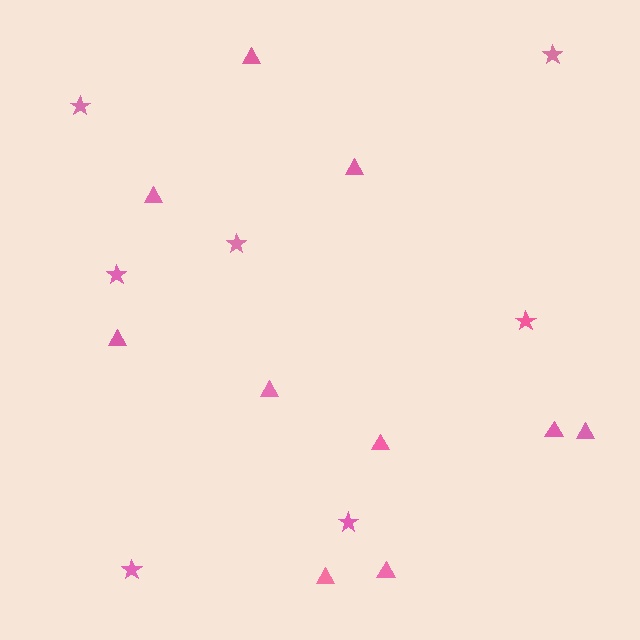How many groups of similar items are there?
There are 2 groups: one group of triangles (10) and one group of stars (7).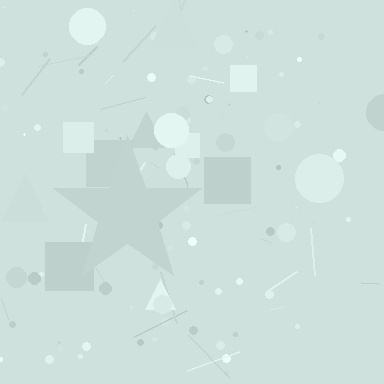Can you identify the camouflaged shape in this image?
The camouflaged shape is a star.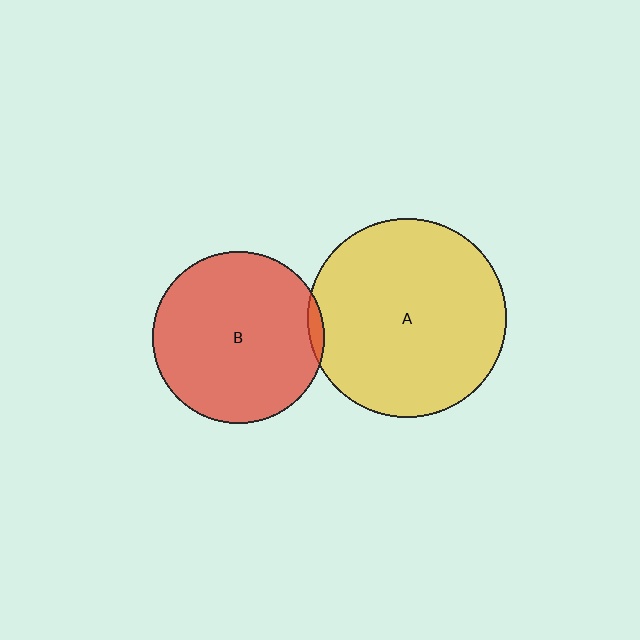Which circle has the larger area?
Circle A (yellow).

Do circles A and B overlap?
Yes.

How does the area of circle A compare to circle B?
Approximately 1.3 times.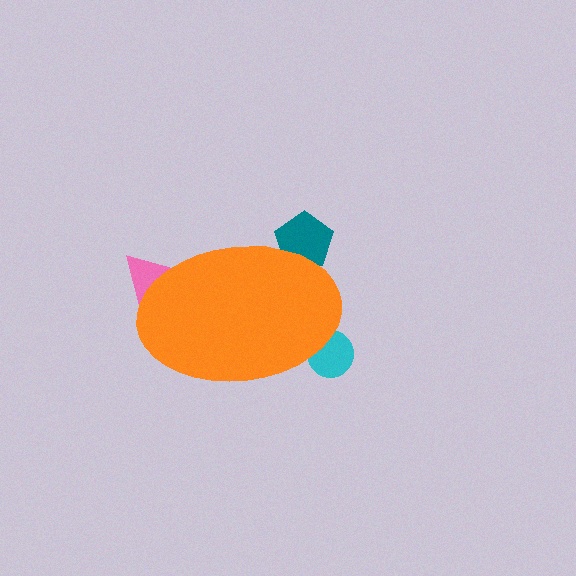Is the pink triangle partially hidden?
Yes, the pink triangle is partially hidden behind the orange ellipse.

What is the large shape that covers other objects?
An orange ellipse.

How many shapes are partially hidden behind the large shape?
3 shapes are partially hidden.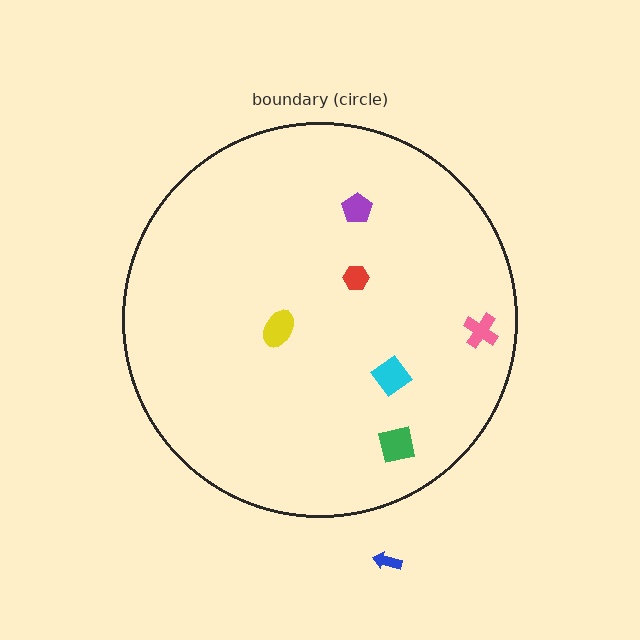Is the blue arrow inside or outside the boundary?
Outside.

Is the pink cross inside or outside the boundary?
Inside.